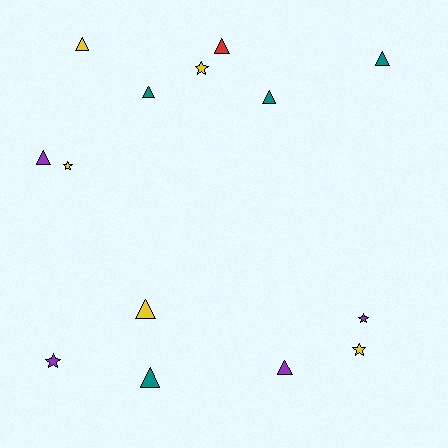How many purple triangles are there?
There are 2 purple triangles.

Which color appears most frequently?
Yellow, with 5 objects.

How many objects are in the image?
There are 14 objects.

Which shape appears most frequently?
Triangle, with 9 objects.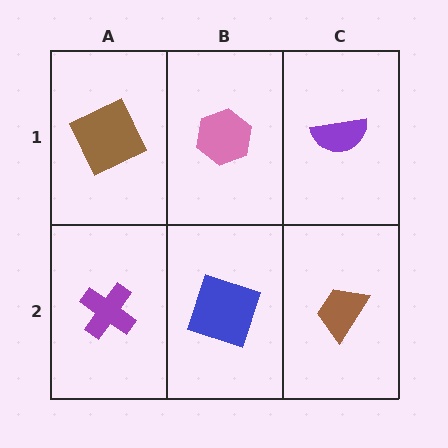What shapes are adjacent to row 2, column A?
A brown square (row 1, column A), a blue square (row 2, column B).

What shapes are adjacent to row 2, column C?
A purple semicircle (row 1, column C), a blue square (row 2, column B).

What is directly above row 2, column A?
A brown square.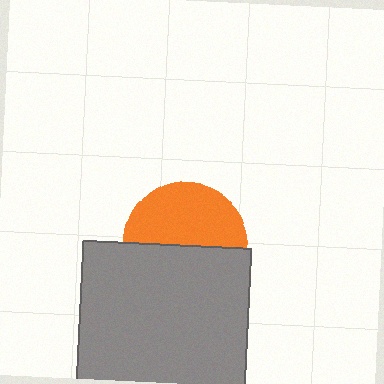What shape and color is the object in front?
The object in front is a gray square.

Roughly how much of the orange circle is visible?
About half of it is visible (roughly 51%).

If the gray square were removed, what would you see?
You would see the complete orange circle.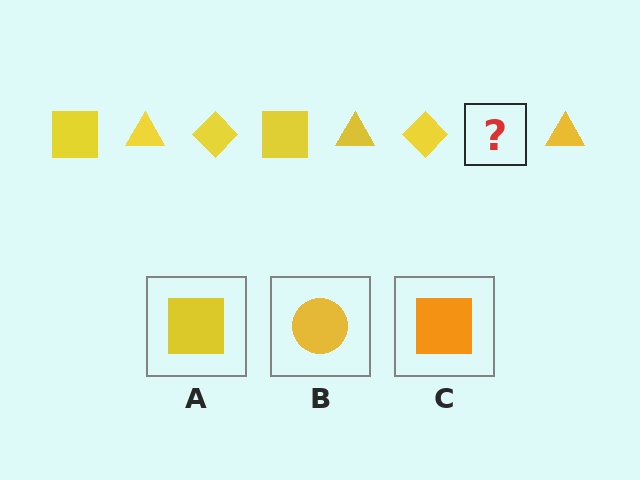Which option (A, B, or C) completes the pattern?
A.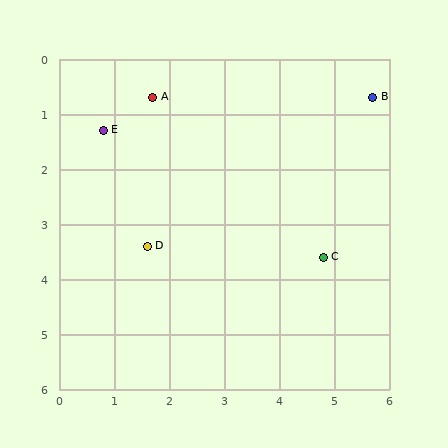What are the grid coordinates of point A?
Point A is at approximately (1.7, 0.7).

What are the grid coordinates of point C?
Point C is at approximately (4.8, 3.6).